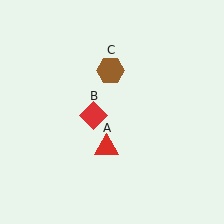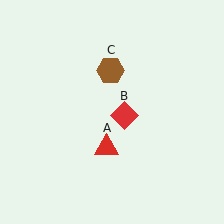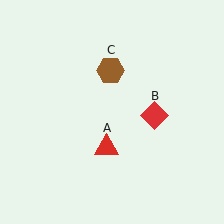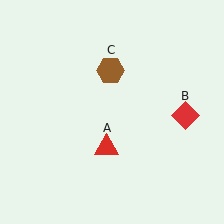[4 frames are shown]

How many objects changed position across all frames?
1 object changed position: red diamond (object B).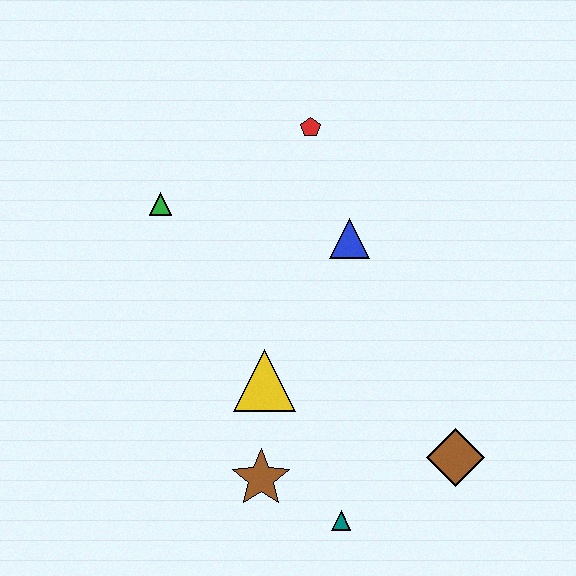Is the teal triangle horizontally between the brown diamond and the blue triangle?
No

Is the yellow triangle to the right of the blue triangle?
No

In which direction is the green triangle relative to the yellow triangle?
The green triangle is above the yellow triangle.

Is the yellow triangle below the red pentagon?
Yes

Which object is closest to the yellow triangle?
The brown star is closest to the yellow triangle.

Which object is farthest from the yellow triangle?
The red pentagon is farthest from the yellow triangle.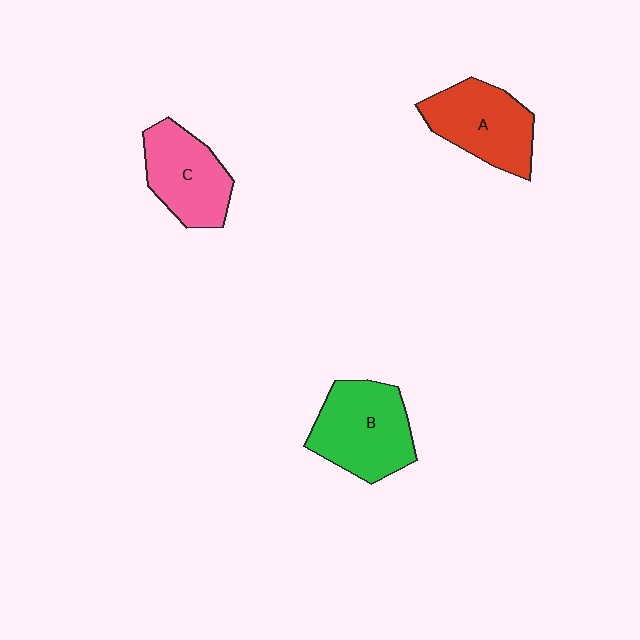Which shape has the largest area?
Shape B (green).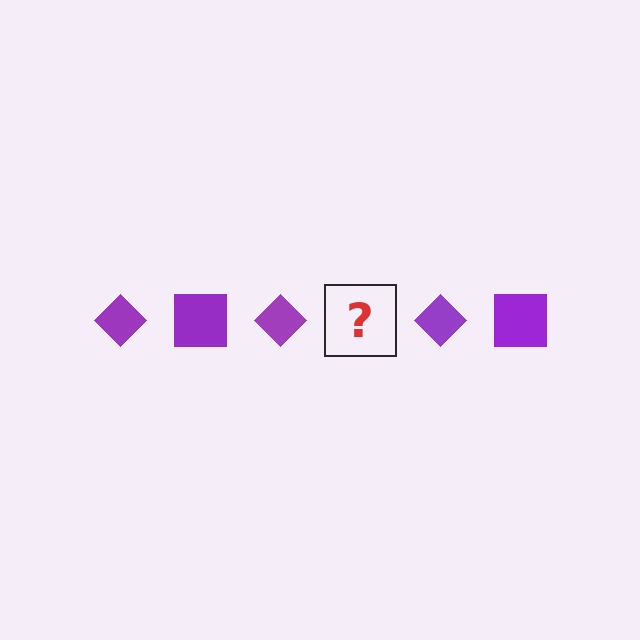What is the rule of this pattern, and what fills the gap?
The rule is that the pattern cycles through diamond, square shapes in purple. The gap should be filled with a purple square.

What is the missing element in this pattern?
The missing element is a purple square.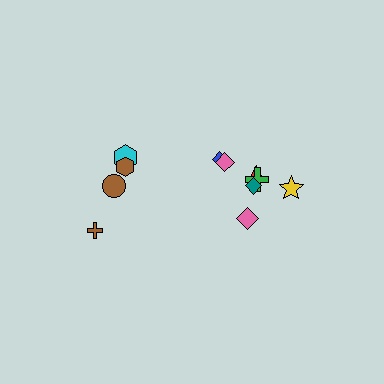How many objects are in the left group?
There are 4 objects.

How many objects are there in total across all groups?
There are 11 objects.